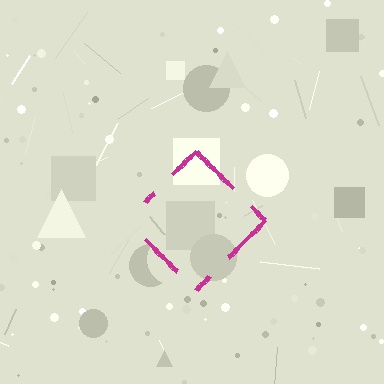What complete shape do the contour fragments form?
The contour fragments form a diamond.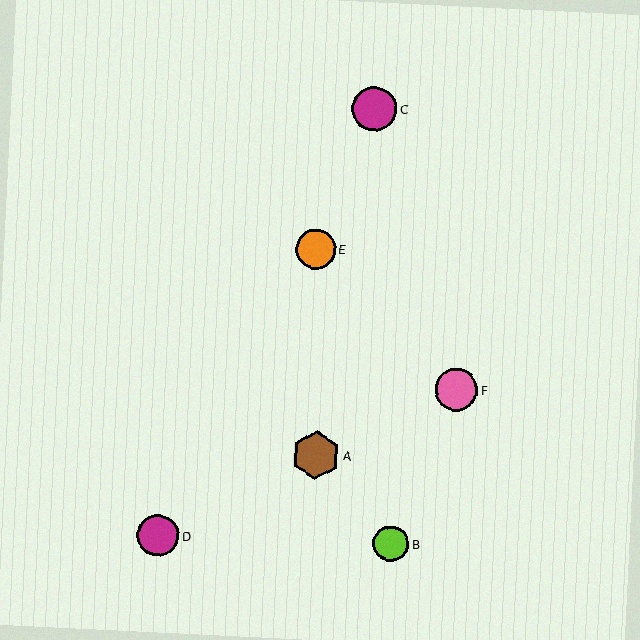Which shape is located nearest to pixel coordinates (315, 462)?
The brown hexagon (labeled A) at (316, 455) is nearest to that location.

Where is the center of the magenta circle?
The center of the magenta circle is at (374, 109).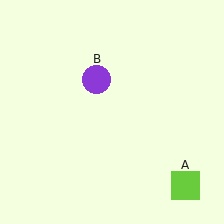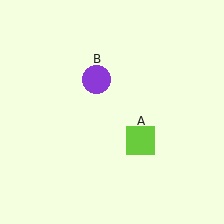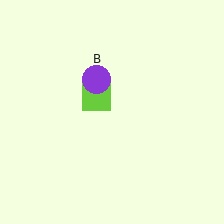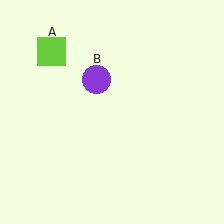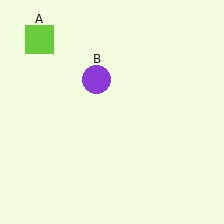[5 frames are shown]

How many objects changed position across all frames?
1 object changed position: lime square (object A).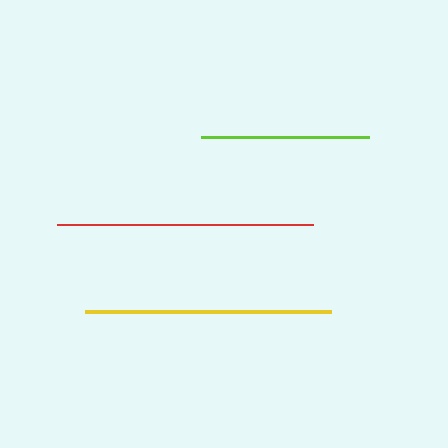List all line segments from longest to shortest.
From longest to shortest: red, yellow, lime.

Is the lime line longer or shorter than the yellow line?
The yellow line is longer than the lime line.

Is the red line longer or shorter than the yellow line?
The red line is longer than the yellow line.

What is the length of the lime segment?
The lime segment is approximately 169 pixels long.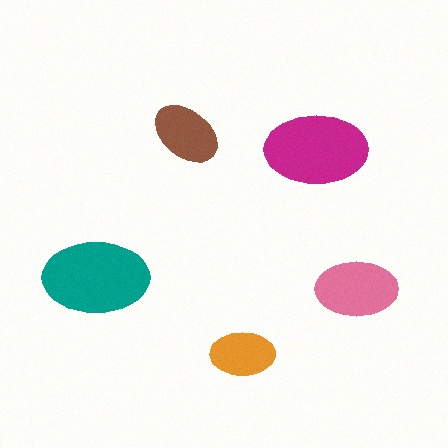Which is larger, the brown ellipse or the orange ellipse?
The brown one.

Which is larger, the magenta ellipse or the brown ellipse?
The magenta one.